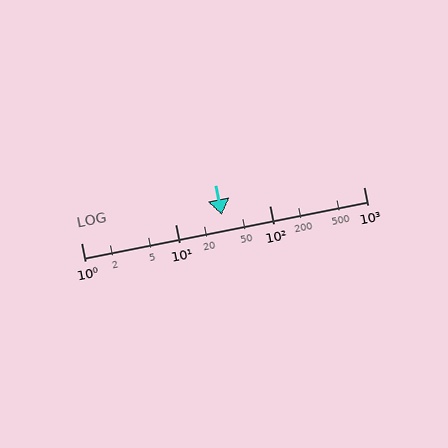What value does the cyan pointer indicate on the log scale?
The pointer indicates approximately 31.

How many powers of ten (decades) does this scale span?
The scale spans 3 decades, from 1 to 1000.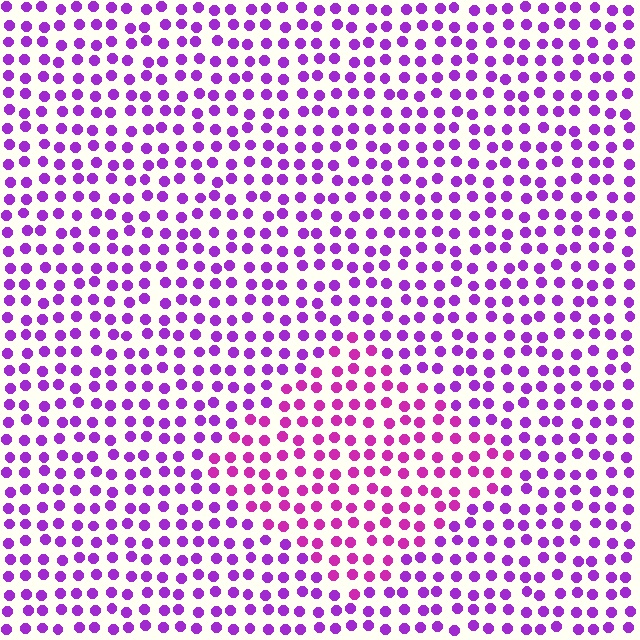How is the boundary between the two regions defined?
The boundary is defined purely by a slight shift in hue (about 28 degrees). Spacing, size, and orientation are identical on both sides.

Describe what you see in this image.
The image is filled with small purple elements in a uniform arrangement. A diamond-shaped region is visible where the elements are tinted to a slightly different hue, forming a subtle color boundary.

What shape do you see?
I see a diamond.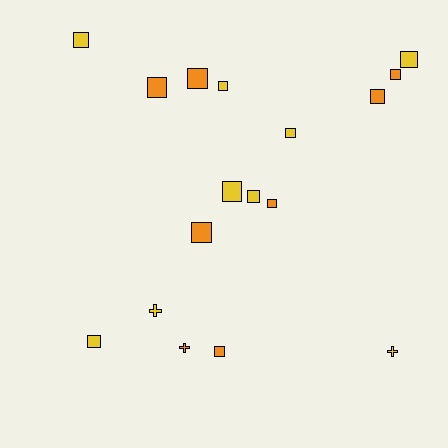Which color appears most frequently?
Yellow, with 9 objects.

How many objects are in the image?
There are 17 objects.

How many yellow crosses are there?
There are 2 yellow crosses.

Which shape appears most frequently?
Square, with 14 objects.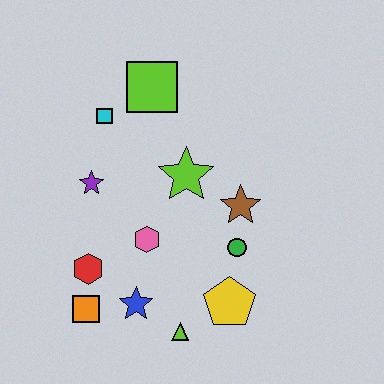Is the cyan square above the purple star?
Yes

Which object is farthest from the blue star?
The lime square is farthest from the blue star.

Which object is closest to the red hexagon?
The orange square is closest to the red hexagon.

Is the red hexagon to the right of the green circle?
No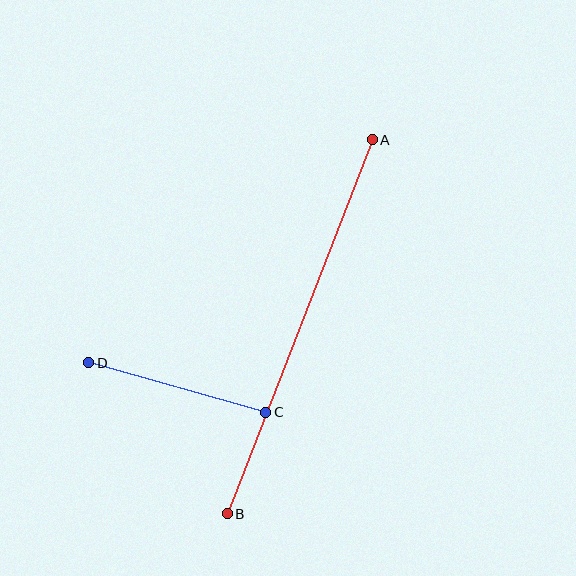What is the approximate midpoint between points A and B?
The midpoint is at approximately (300, 327) pixels.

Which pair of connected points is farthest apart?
Points A and B are farthest apart.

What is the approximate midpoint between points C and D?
The midpoint is at approximately (177, 388) pixels.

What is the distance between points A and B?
The distance is approximately 402 pixels.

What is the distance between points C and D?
The distance is approximately 184 pixels.